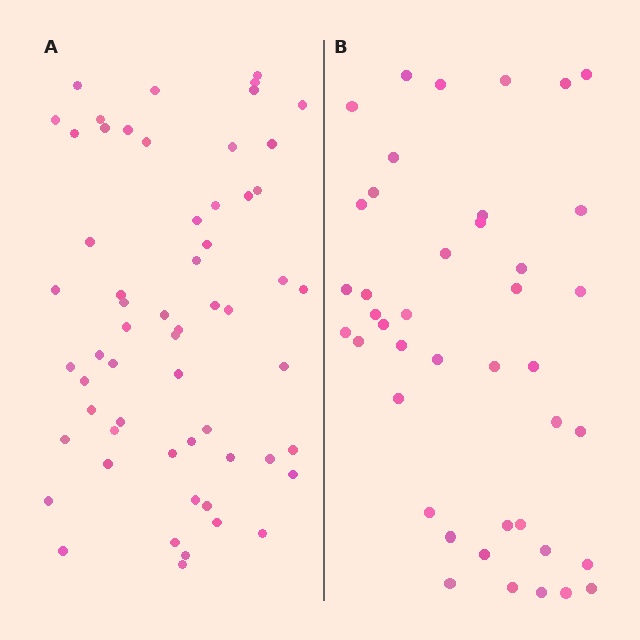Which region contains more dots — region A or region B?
Region A (the left region) has more dots.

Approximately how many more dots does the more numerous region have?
Region A has approximately 15 more dots than region B.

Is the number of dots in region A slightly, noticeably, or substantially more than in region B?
Region A has noticeably more, but not dramatically so. The ratio is roughly 1.4 to 1.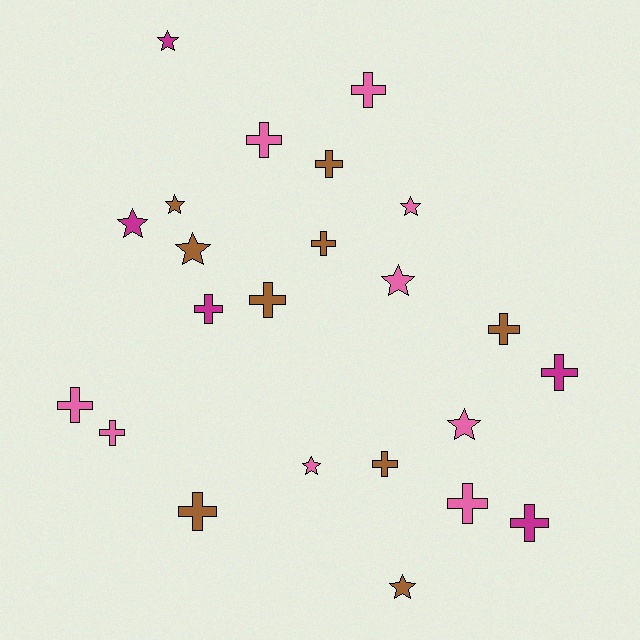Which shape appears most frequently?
Cross, with 14 objects.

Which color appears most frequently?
Pink, with 9 objects.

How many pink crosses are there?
There are 5 pink crosses.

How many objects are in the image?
There are 23 objects.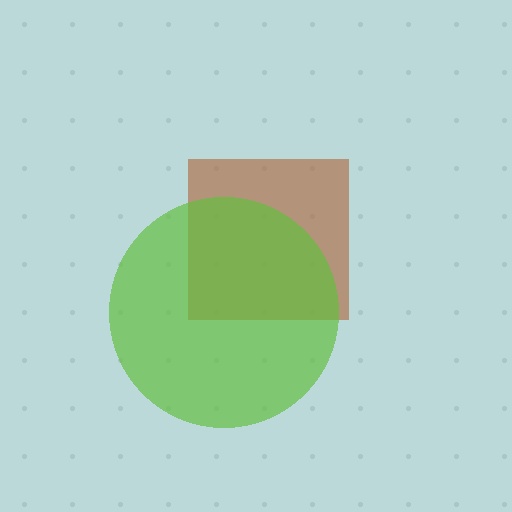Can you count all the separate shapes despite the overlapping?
Yes, there are 2 separate shapes.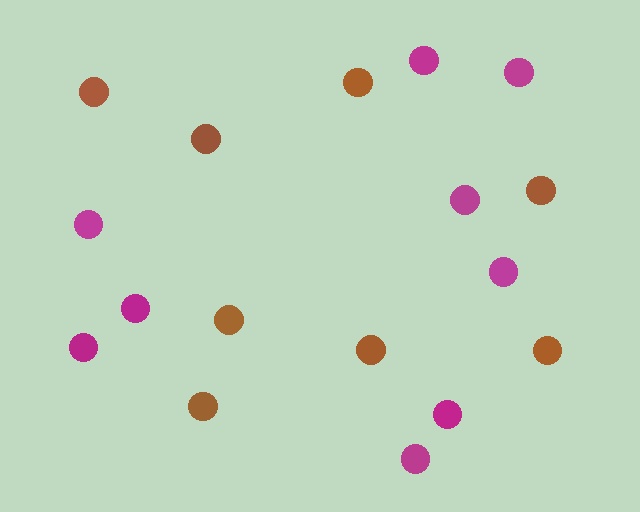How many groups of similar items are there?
There are 2 groups: one group of magenta circles (9) and one group of brown circles (8).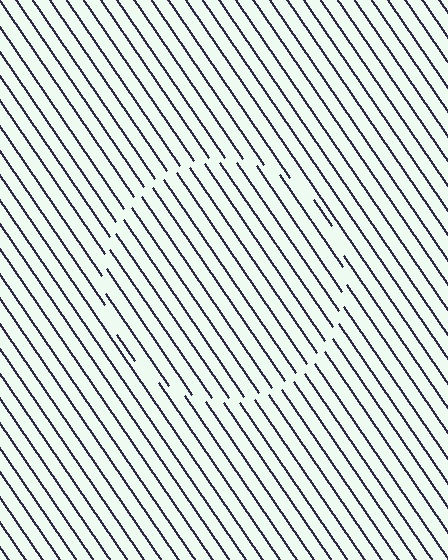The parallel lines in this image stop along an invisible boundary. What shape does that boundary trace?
An illusory circle. The interior of the shape contains the same grating, shifted by half a period — the contour is defined by the phase discontinuity where line-ends from the inner and outer gratings abut.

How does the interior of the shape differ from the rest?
The interior of the shape contains the same grating, shifted by half a period — the contour is defined by the phase discontinuity where line-ends from the inner and outer gratings abut.